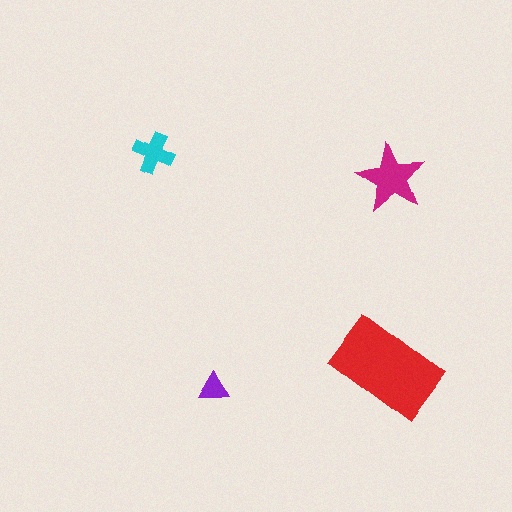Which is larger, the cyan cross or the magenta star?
The magenta star.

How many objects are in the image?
There are 4 objects in the image.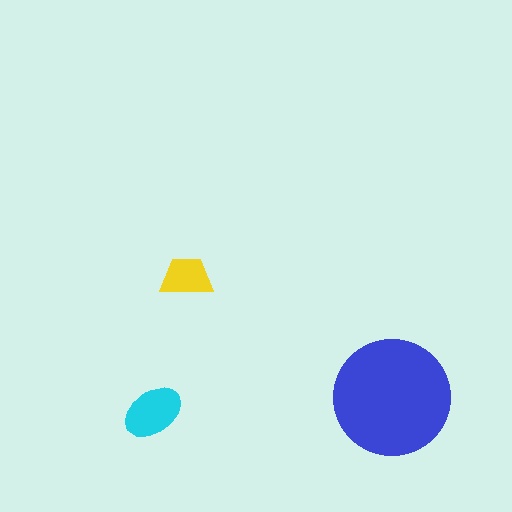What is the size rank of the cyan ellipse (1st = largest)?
2nd.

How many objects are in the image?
There are 3 objects in the image.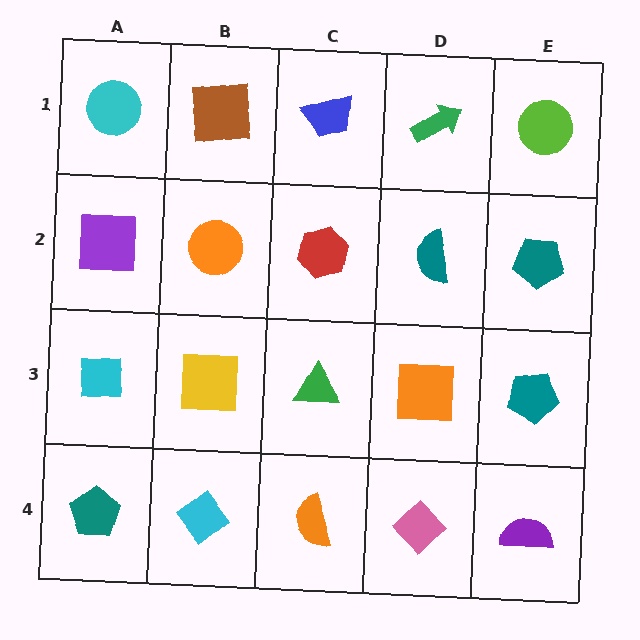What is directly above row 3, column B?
An orange circle.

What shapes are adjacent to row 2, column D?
A green arrow (row 1, column D), an orange square (row 3, column D), a red hexagon (row 2, column C), a teal pentagon (row 2, column E).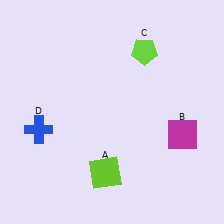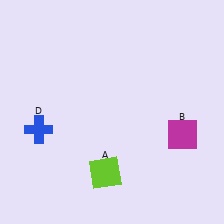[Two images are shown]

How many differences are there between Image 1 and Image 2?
There is 1 difference between the two images.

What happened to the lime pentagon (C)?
The lime pentagon (C) was removed in Image 2. It was in the top-right area of Image 1.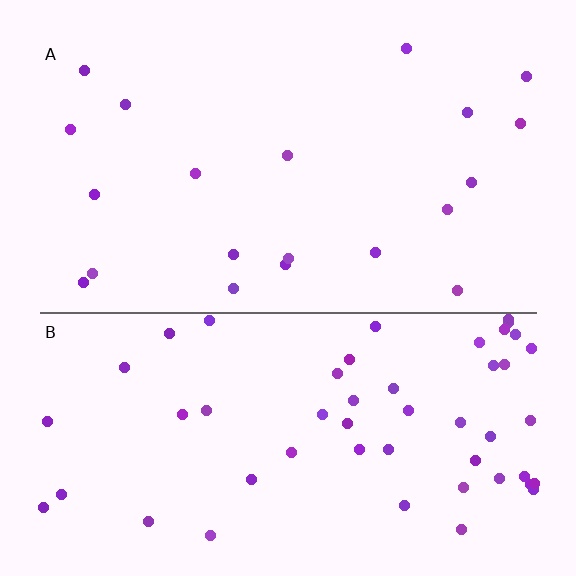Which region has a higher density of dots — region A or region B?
B (the bottom).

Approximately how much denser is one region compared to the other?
Approximately 2.6× — region B over region A.